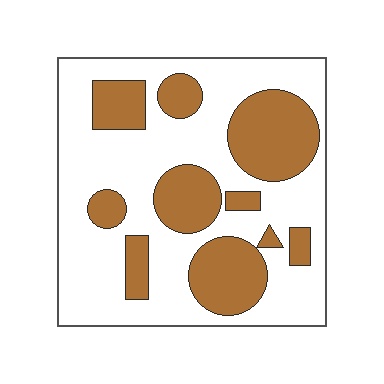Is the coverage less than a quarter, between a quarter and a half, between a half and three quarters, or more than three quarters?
Between a quarter and a half.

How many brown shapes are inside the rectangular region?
10.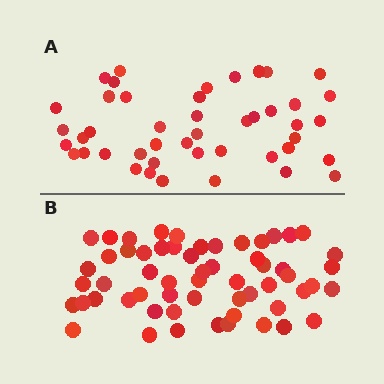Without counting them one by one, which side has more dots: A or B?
Region B (the bottom region) has more dots.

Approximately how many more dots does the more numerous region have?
Region B has approximately 15 more dots than region A.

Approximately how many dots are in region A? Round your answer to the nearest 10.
About 40 dots. (The exact count is 45, which rounds to 40.)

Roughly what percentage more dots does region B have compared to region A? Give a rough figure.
About 30% more.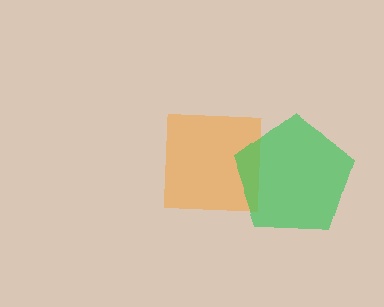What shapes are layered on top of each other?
The layered shapes are: an orange square, a green pentagon.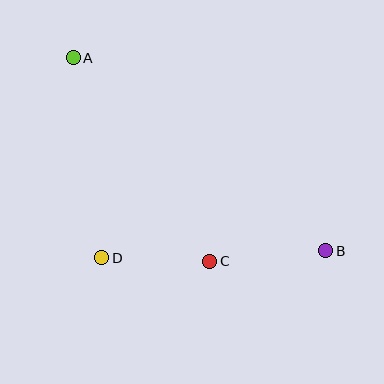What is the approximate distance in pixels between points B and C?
The distance between B and C is approximately 116 pixels.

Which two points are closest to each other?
Points C and D are closest to each other.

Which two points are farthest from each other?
Points A and B are farthest from each other.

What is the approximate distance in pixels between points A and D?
The distance between A and D is approximately 202 pixels.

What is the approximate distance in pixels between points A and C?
The distance between A and C is approximately 245 pixels.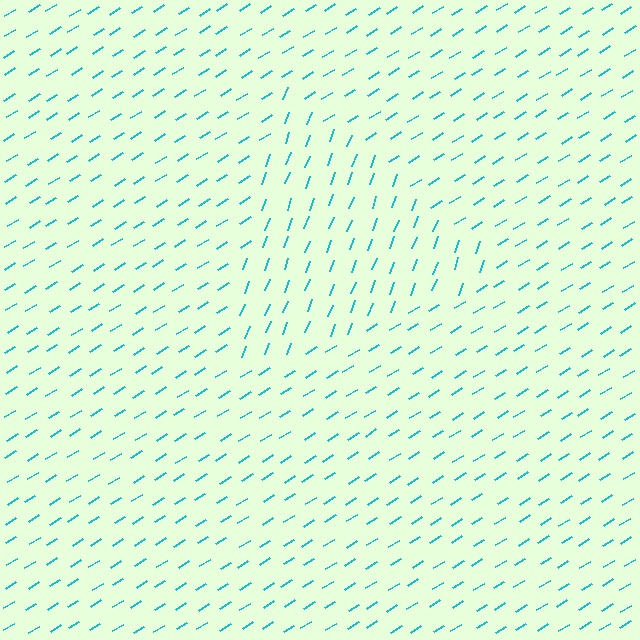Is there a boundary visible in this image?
Yes, there is a texture boundary formed by a change in line orientation.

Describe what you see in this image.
The image is filled with small cyan line segments. A triangle region in the image has lines oriented differently from the surrounding lines, creating a visible texture boundary.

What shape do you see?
I see a triangle.